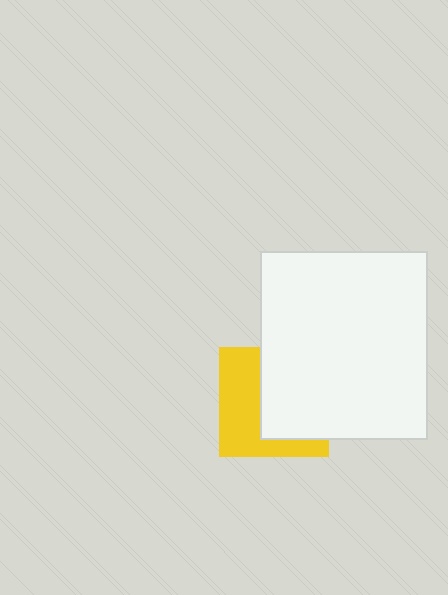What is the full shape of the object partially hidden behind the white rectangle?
The partially hidden object is a yellow square.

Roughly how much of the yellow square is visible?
About half of it is visible (roughly 47%).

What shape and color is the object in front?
The object in front is a white rectangle.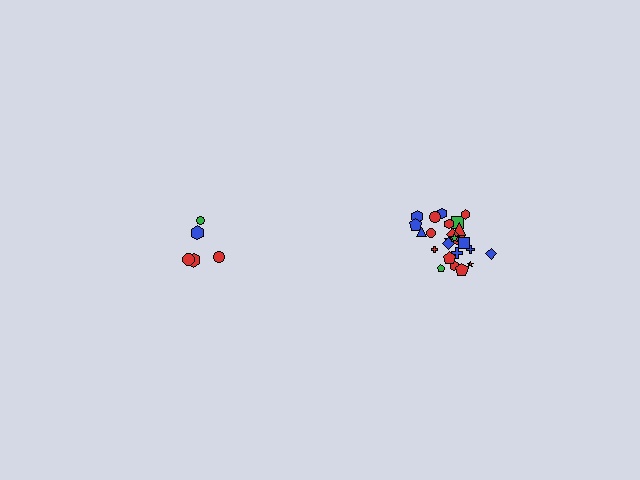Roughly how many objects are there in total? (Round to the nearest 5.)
Roughly 30 objects in total.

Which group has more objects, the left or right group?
The right group.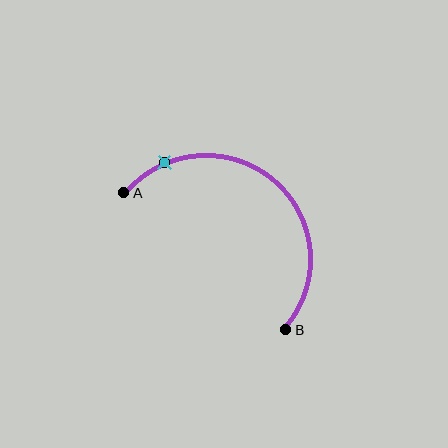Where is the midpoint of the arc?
The arc midpoint is the point on the curve farthest from the straight line joining A and B. It sits above and to the right of that line.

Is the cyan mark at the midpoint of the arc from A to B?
No. The cyan mark lies on the arc but is closer to endpoint A. The arc midpoint would be at the point on the curve equidistant along the arc from both A and B.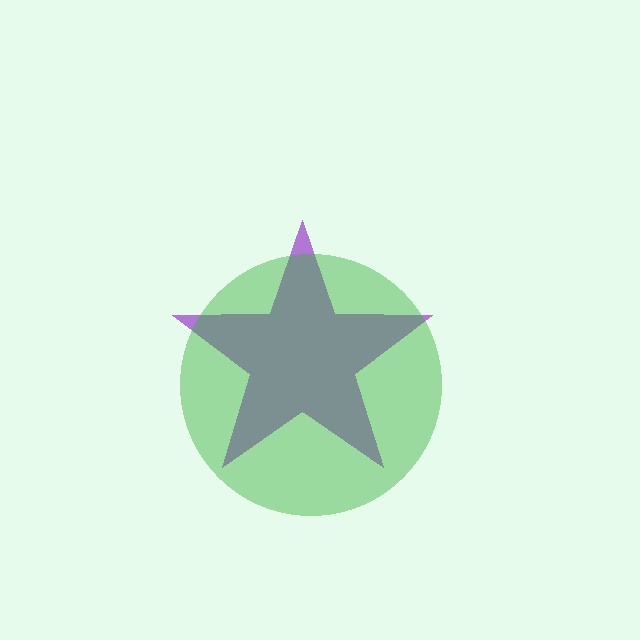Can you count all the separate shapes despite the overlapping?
Yes, there are 2 separate shapes.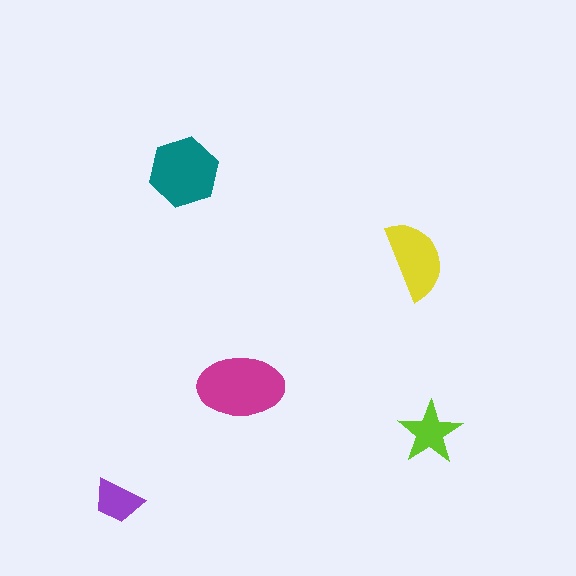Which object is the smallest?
The purple trapezoid.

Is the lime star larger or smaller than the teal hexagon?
Smaller.